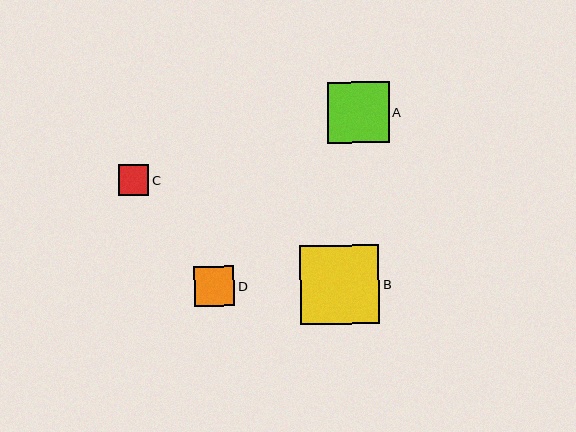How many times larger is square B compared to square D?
Square B is approximately 2.0 times the size of square D.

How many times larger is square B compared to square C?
Square B is approximately 2.6 times the size of square C.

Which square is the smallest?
Square C is the smallest with a size of approximately 30 pixels.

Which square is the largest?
Square B is the largest with a size of approximately 80 pixels.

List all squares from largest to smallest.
From largest to smallest: B, A, D, C.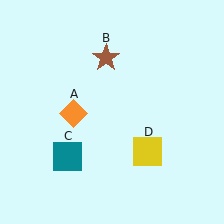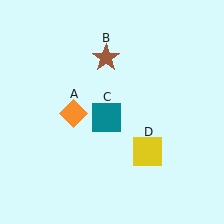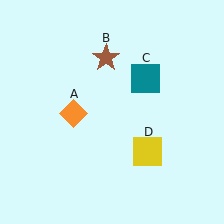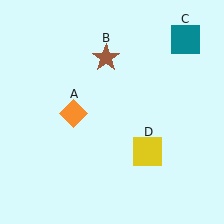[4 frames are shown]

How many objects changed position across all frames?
1 object changed position: teal square (object C).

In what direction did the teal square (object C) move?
The teal square (object C) moved up and to the right.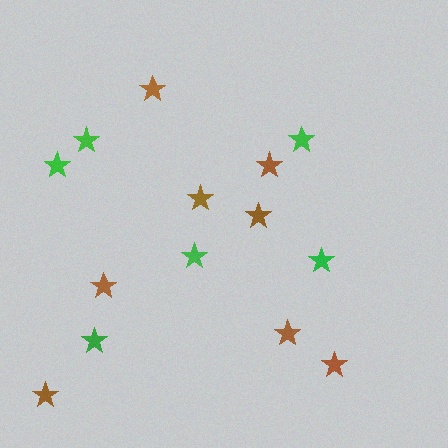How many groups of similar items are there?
There are 2 groups: one group of green stars (6) and one group of brown stars (8).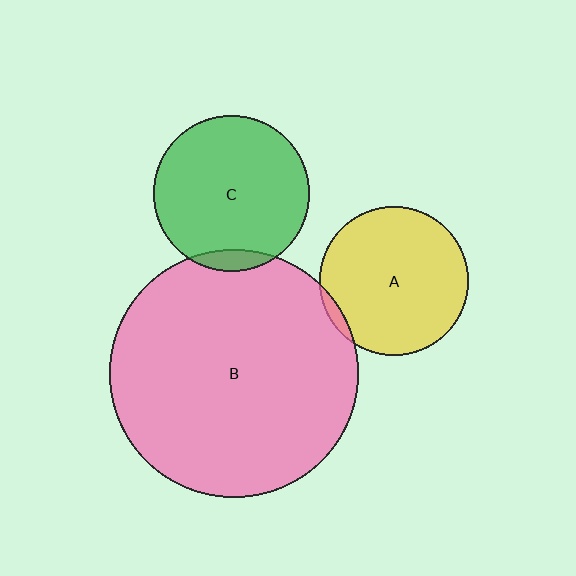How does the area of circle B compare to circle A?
Approximately 2.8 times.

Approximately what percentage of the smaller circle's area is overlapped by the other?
Approximately 5%.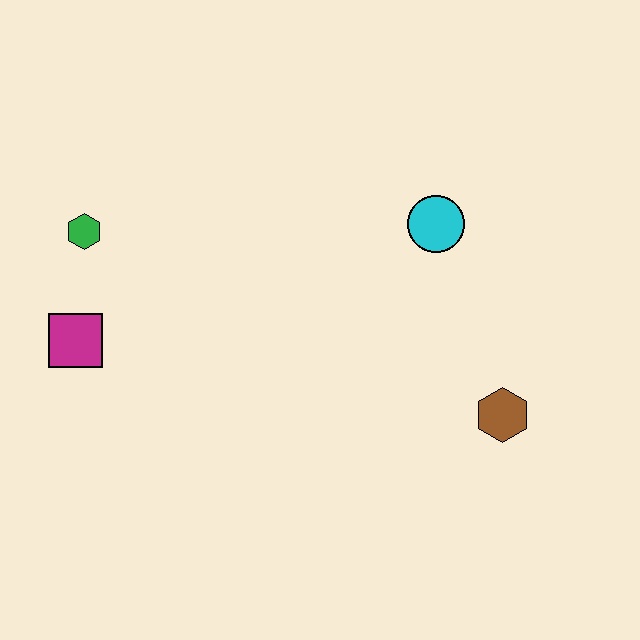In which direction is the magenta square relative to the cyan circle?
The magenta square is to the left of the cyan circle.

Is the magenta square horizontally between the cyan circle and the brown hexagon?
No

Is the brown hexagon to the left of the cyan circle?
No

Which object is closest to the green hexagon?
The magenta square is closest to the green hexagon.